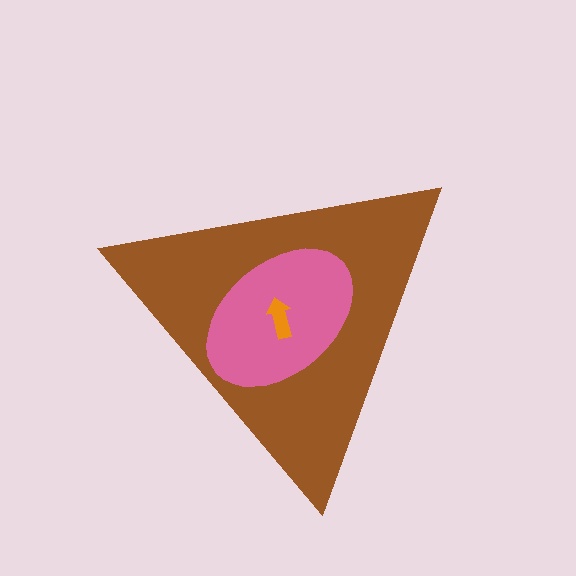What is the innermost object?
The orange arrow.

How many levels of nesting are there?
3.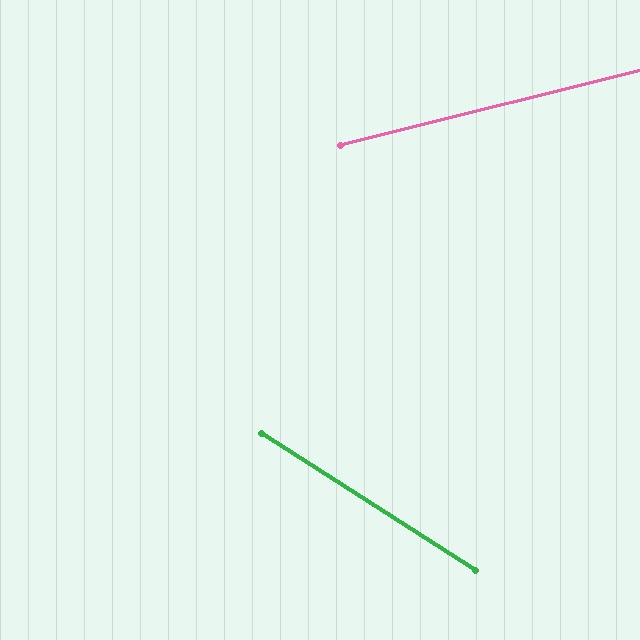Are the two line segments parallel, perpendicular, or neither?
Neither parallel nor perpendicular — they differ by about 47°.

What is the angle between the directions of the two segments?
Approximately 47 degrees.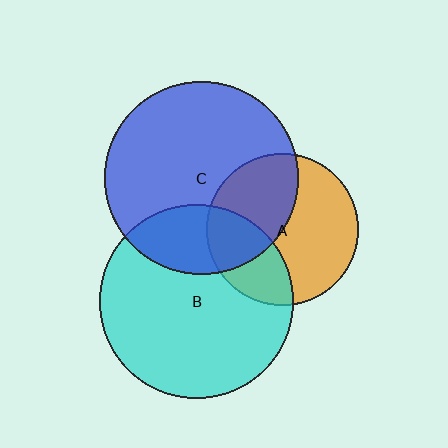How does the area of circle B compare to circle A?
Approximately 1.6 times.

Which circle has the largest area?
Circle B (cyan).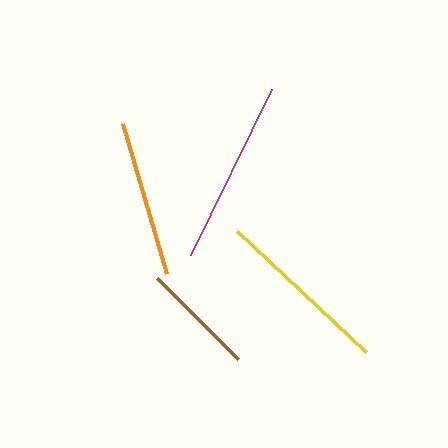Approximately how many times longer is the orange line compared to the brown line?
The orange line is approximately 1.4 times the length of the brown line.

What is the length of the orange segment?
The orange segment is approximately 156 pixels long.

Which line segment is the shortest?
The brown line is the shortest at approximately 114 pixels.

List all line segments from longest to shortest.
From longest to shortest: magenta, yellow, orange, brown.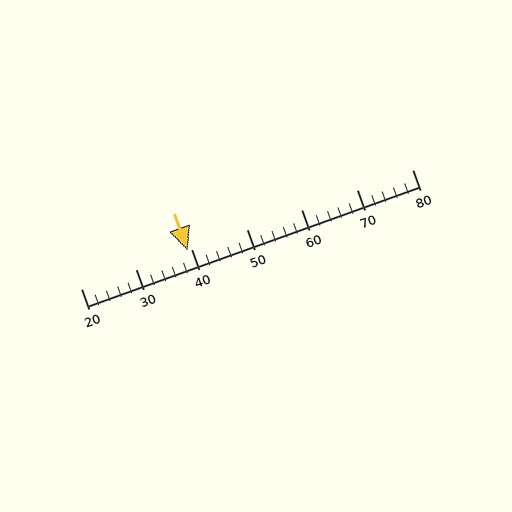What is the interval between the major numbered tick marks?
The major tick marks are spaced 10 units apart.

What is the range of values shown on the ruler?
The ruler shows values from 20 to 80.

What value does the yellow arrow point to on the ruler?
The yellow arrow points to approximately 39.